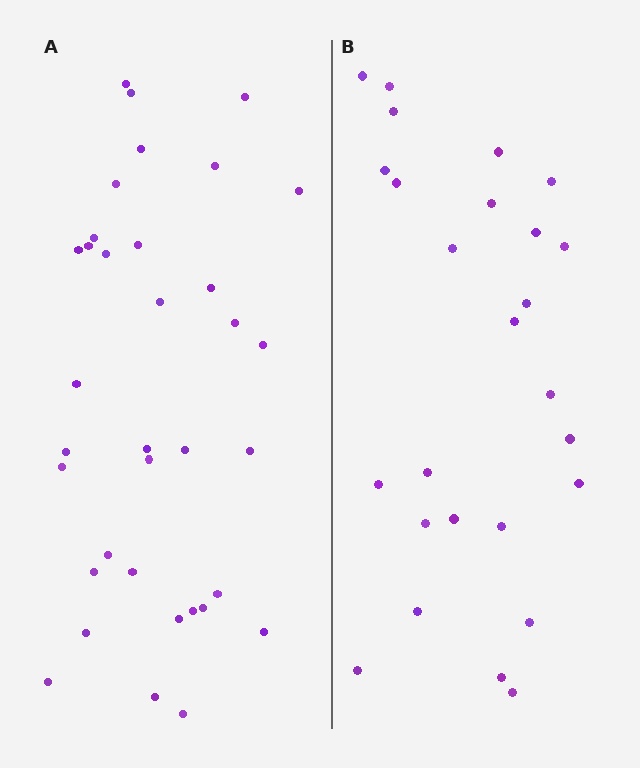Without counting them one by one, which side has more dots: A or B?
Region A (the left region) has more dots.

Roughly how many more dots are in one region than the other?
Region A has roughly 8 or so more dots than region B.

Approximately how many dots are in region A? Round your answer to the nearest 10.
About 40 dots. (The exact count is 35, which rounds to 40.)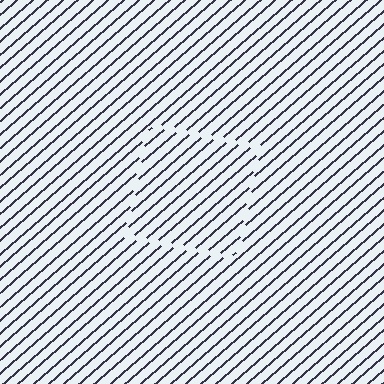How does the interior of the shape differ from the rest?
The interior of the shape contains the same grating, shifted by half a period — the contour is defined by the phase discontinuity where line-ends from the inner and outer gratings abut.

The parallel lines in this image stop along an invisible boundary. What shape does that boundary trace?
An illusory square. The interior of the shape contains the same grating, shifted by half a period — the contour is defined by the phase discontinuity where line-ends from the inner and outer gratings abut.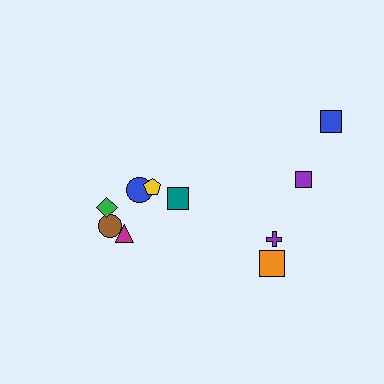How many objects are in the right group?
There are 4 objects.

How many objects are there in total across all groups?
There are 10 objects.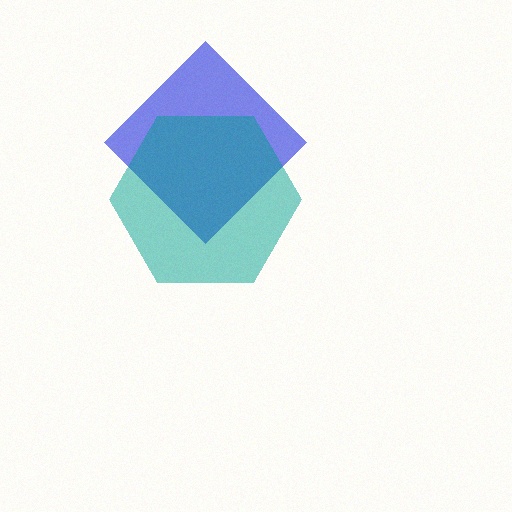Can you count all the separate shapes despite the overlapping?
Yes, there are 2 separate shapes.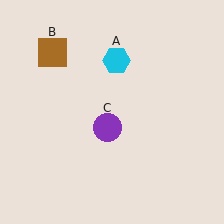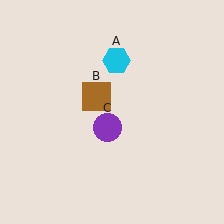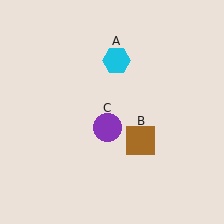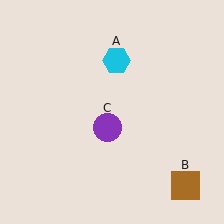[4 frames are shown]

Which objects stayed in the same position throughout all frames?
Cyan hexagon (object A) and purple circle (object C) remained stationary.